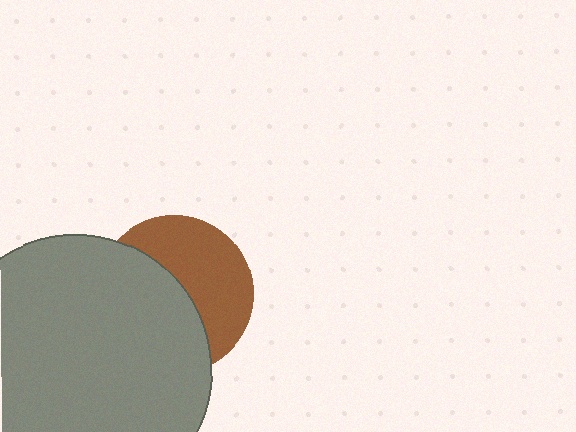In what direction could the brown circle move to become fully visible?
The brown circle could move right. That would shift it out from behind the gray circle entirely.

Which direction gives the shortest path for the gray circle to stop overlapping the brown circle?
Moving left gives the shortest separation.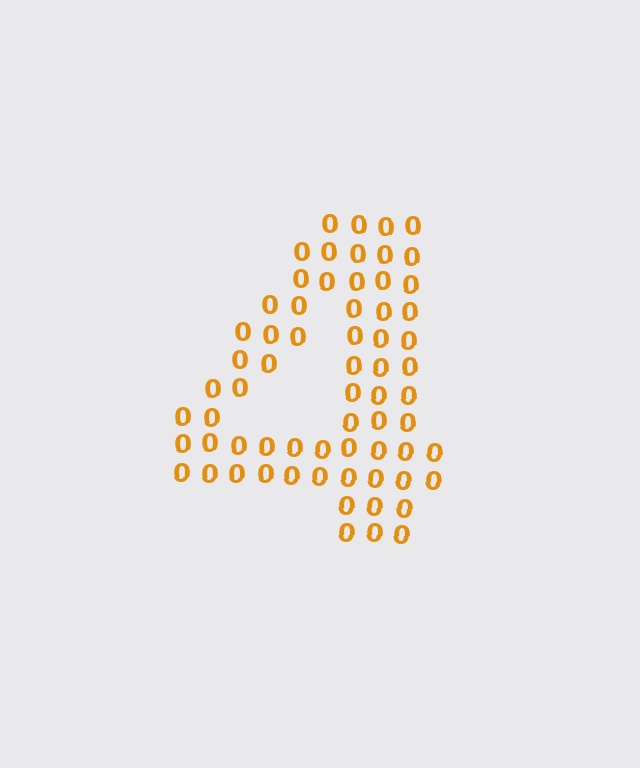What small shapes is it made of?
It is made of small digit 0's.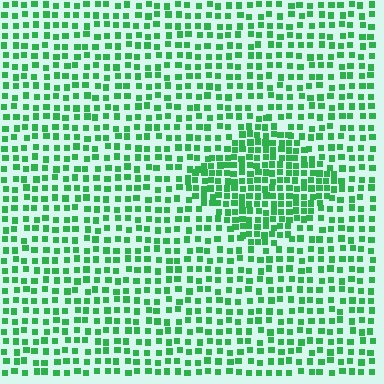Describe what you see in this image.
The image contains small green elements arranged at two different densities. A diamond-shaped region is visible where the elements are more densely packed than the surrounding area.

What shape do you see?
I see a diamond.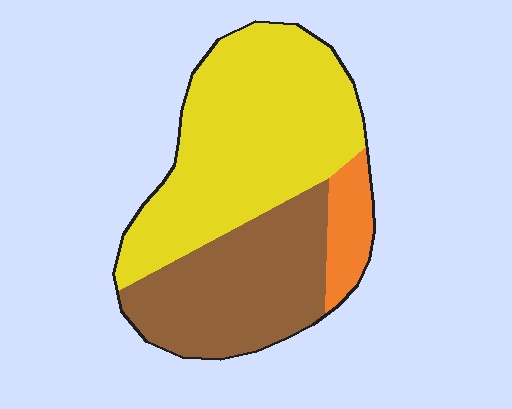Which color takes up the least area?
Orange, at roughly 10%.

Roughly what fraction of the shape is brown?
Brown takes up about three eighths (3/8) of the shape.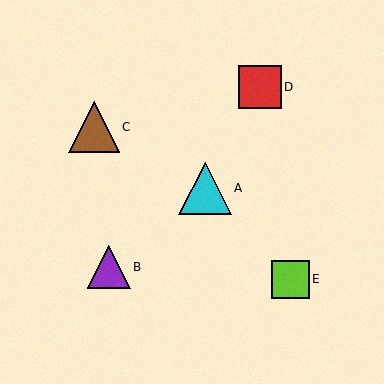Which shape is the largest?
The cyan triangle (labeled A) is the largest.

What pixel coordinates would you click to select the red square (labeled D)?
Click at (260, 87) to select the red square D.